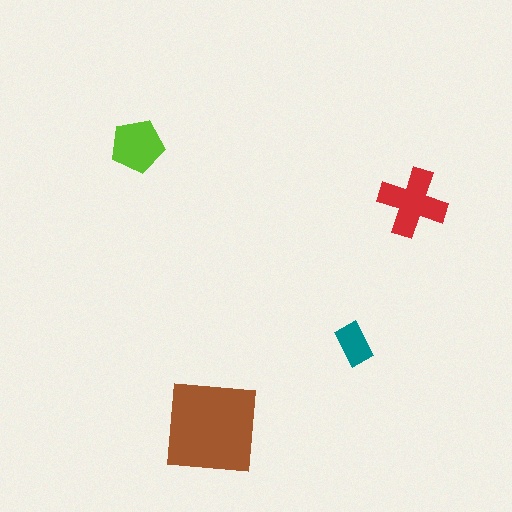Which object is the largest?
The brown square.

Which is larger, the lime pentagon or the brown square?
The brown square.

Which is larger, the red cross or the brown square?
The brown square.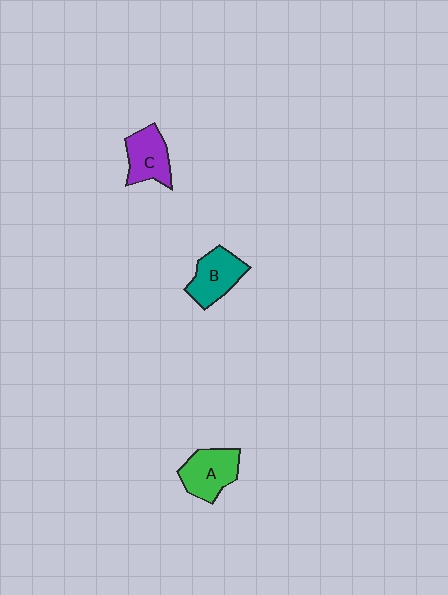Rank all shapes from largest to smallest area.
From largest to smallest: A (green), B (teal), C (purple).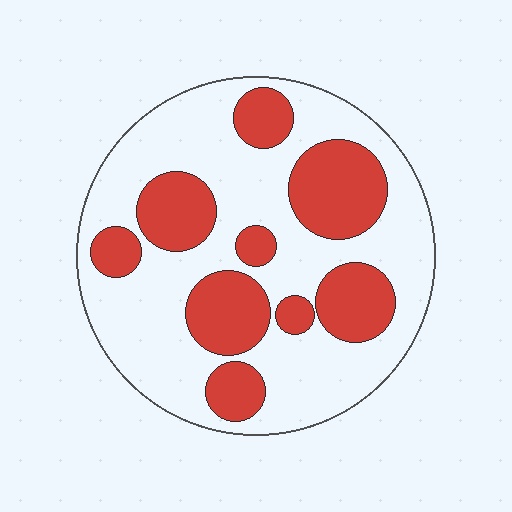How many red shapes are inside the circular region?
9.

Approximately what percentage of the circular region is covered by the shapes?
Approximately 35%.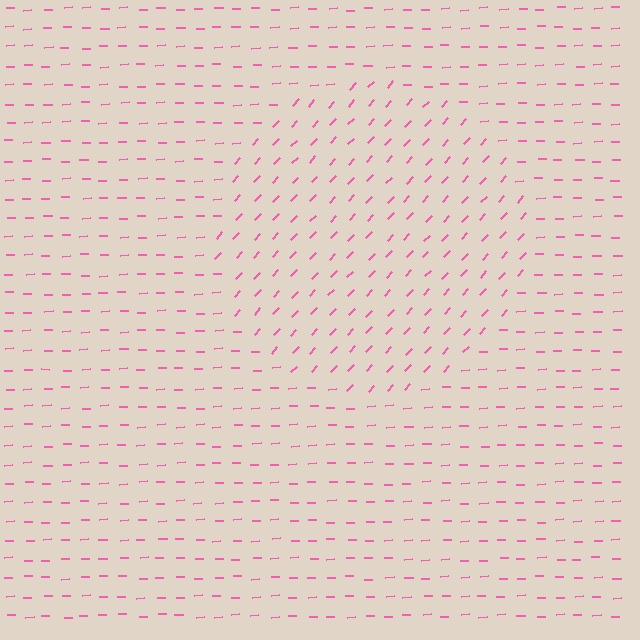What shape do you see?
I see a circle.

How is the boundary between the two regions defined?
The boundary is defined purely by a change in line orientation (approximately 45 degrees difference). All lines are the same color and thickness.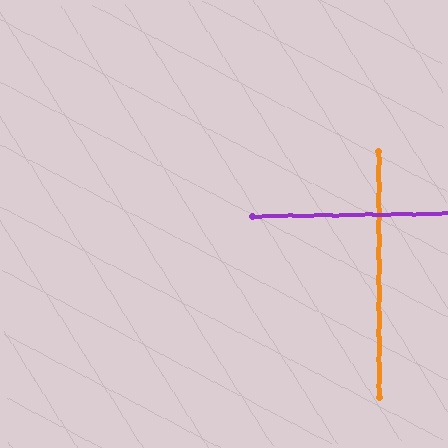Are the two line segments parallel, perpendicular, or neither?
Perpendicular — they meet at approximately 89°.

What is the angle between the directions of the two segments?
Approximately 89 degrees.